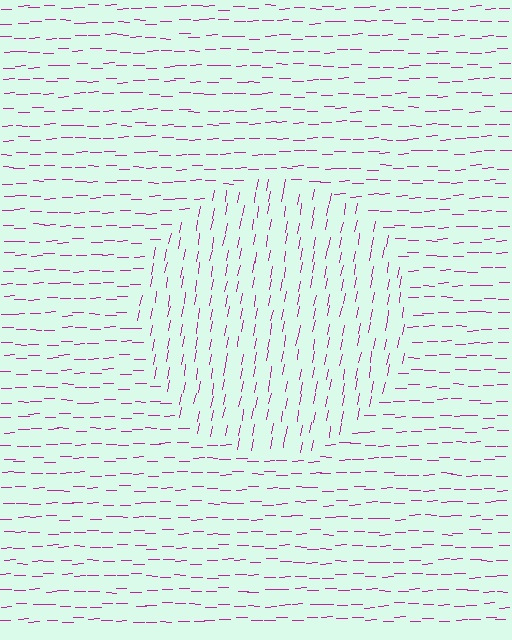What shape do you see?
I see a circle.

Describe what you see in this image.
The image is filled with small magenta line segments. A circle region in the image has lines oriented differently from the surrounding lines, creating a visible texture boundary.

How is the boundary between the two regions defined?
The boundary is defined purely by a change in line orientation (approximately 78 degrees difference). All lines are the same color and thickness.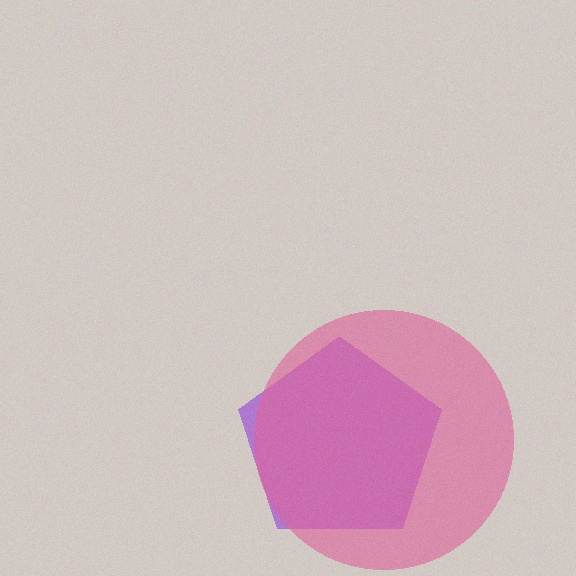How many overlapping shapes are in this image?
There are 2 overlapping shapes in the image.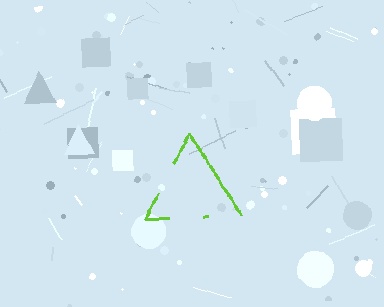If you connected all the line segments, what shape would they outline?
They would outline a triangle.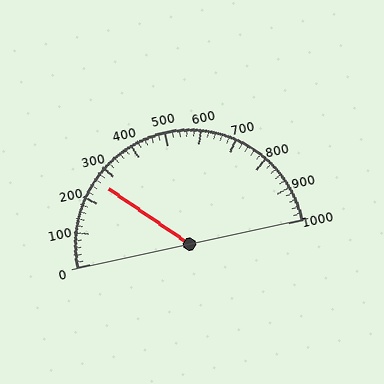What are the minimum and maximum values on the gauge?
The gauge ranges from 0 to 1000.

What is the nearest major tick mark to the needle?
The nearest major tick mark is 300.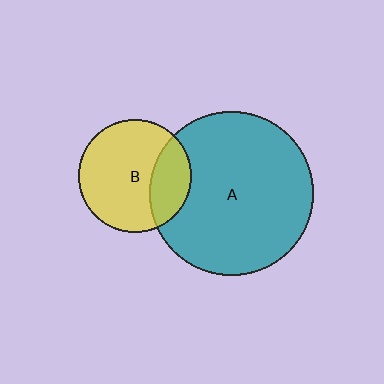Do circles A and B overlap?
Yes.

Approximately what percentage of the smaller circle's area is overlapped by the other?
Approximately 25%.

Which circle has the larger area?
Circle A (teal).